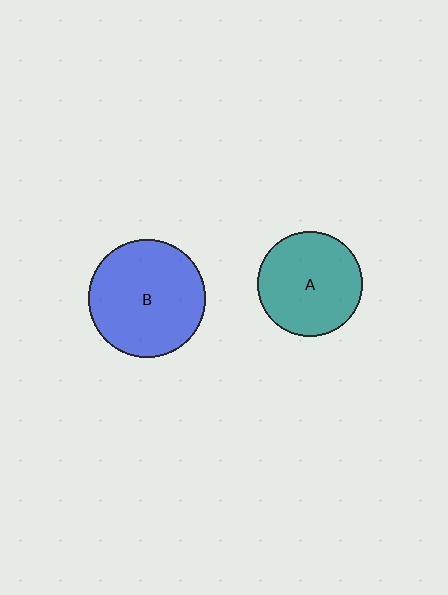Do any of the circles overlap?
No, none of the circles overlap.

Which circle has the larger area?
Circle B (blue).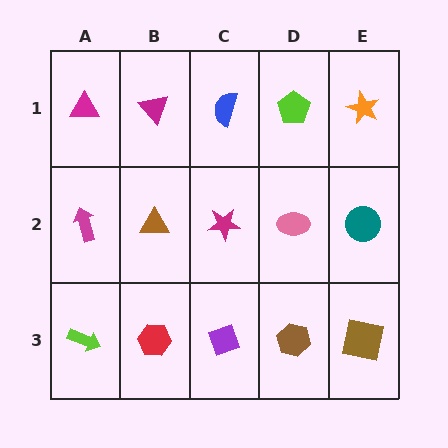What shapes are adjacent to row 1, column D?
A pink ellipse (row 2, column D), a blue semicircle (row 1, column C), an orange star (row 1, column E).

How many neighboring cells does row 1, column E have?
2.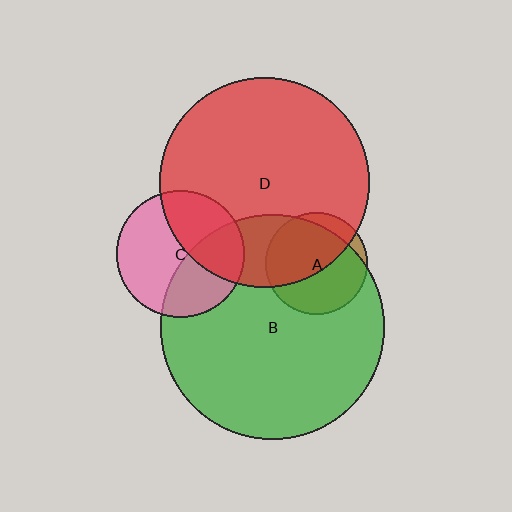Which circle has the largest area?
Circle B (green).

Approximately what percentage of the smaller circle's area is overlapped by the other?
Approximately 40%.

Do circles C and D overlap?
Yes.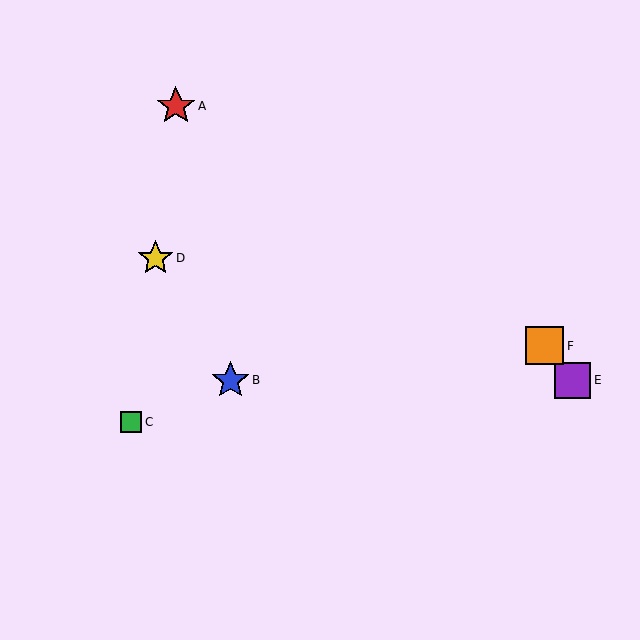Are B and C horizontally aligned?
No, B is at y≈381 and C is at y≈422.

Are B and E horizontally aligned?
Yes, both are at y≈381.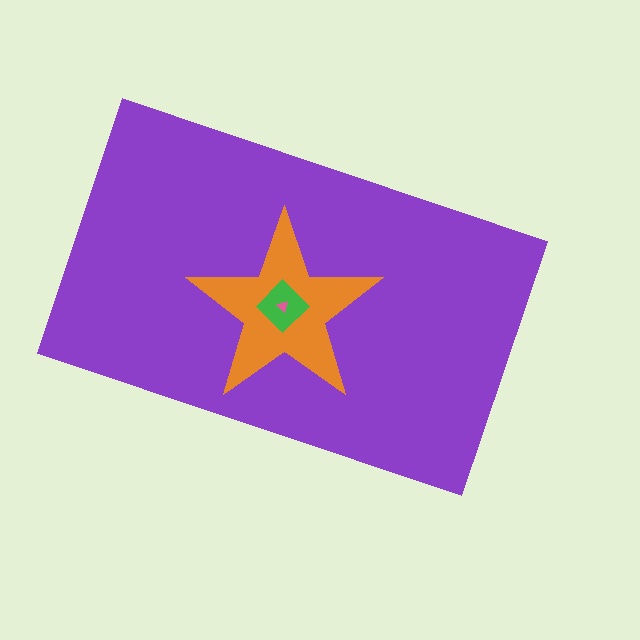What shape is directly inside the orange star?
The green diamond.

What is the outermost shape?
The purple rectangle.